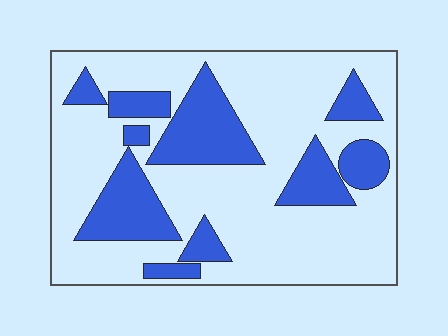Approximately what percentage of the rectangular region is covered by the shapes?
Approximately 30%.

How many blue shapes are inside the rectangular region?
10.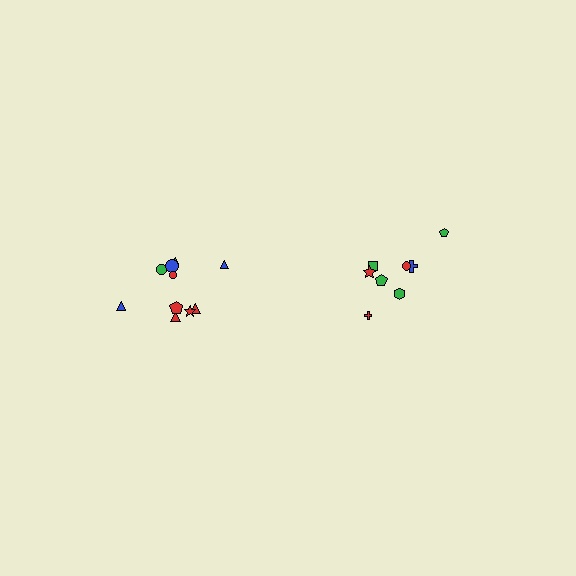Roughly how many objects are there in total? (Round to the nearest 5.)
Roughly 20 objects in total.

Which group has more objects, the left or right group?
The left group.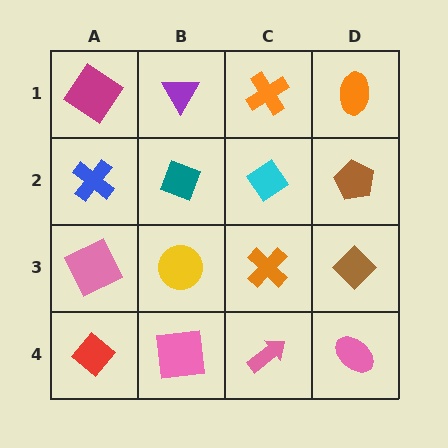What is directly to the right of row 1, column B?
An orange cross.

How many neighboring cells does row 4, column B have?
3.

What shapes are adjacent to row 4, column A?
A pink square (row 3, column A), a pink square (row 4, column B).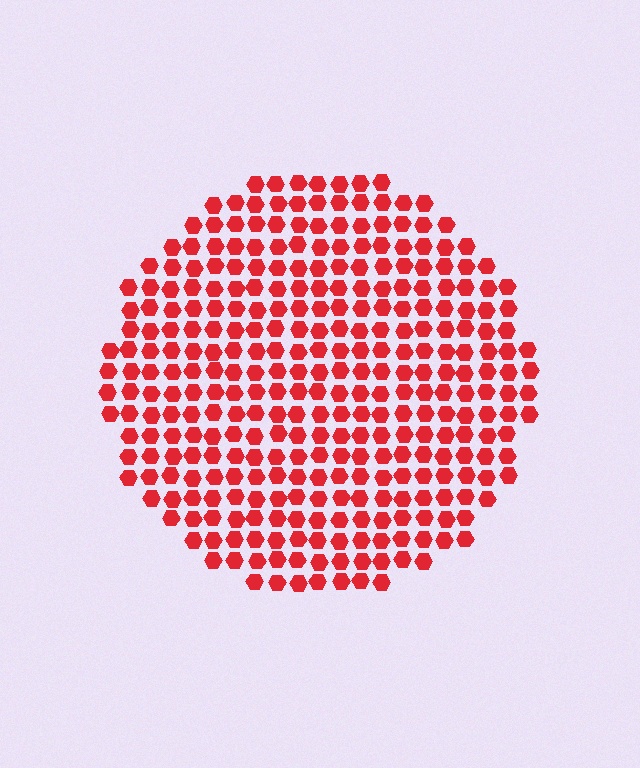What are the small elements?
The small elements are hexagons.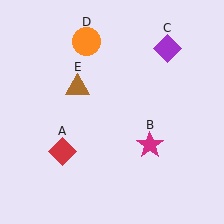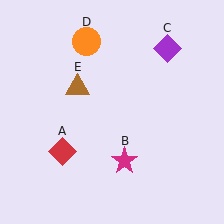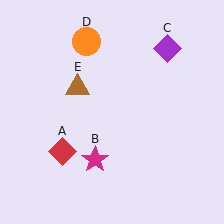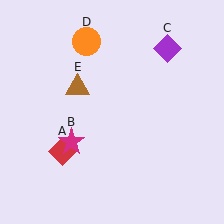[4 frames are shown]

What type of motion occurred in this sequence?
The magenta star (object B) rotated clockwise around the center of the scene.